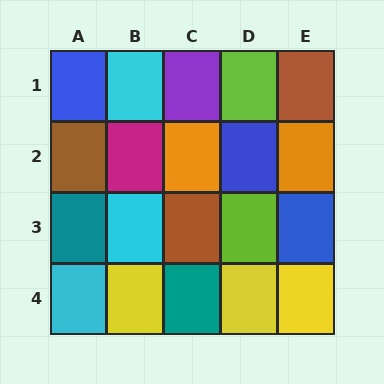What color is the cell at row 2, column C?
Orange.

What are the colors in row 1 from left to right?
Blue, cyan, purple, lime, brown.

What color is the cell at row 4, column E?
Yellow.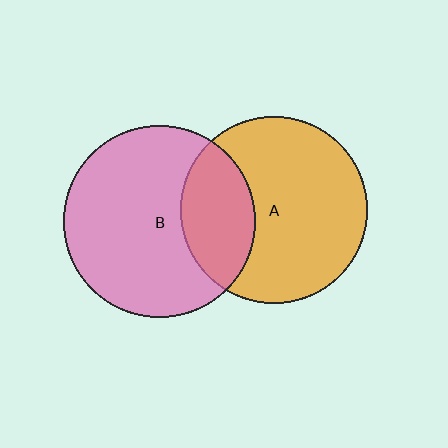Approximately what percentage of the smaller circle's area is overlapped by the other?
Approximately 30%.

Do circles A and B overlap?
Yes.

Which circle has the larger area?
Circle B (pink).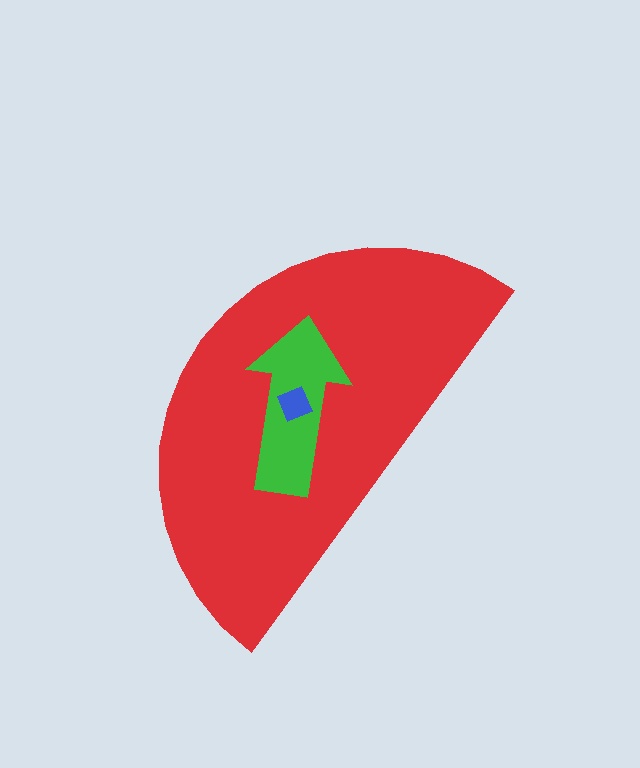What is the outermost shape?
The red semicircle.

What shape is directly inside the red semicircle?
The green arrow.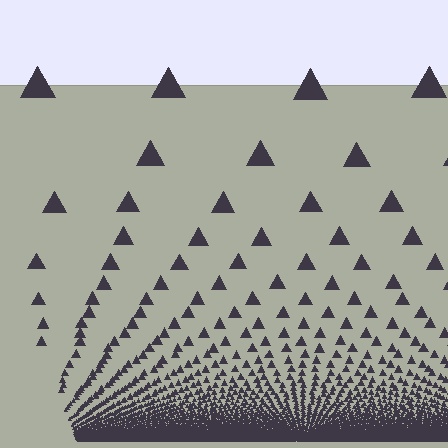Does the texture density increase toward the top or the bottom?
Density increases toward the bottom.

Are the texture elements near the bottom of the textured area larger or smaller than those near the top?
Smaller. The gradient is inverted — elements near the bottom are smaller and denser.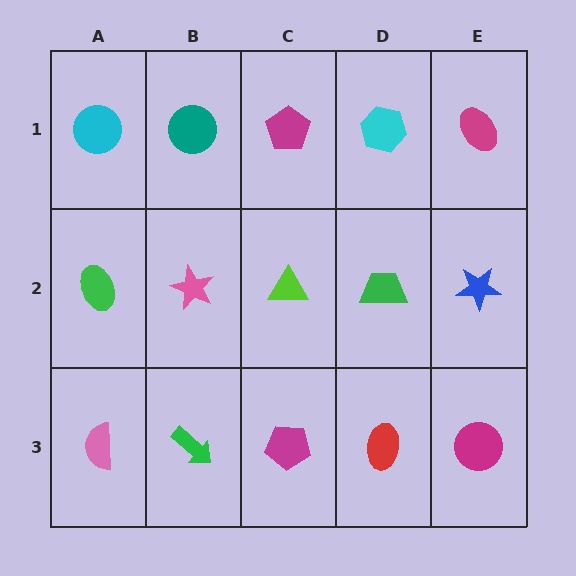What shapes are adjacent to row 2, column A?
A cyan circle (row 1, column A), a pink semicircle (row 3, column A), a pink star (row 2, column B).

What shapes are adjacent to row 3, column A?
A green ellipse (row 2, column A), a green arrow (row 3, column B).